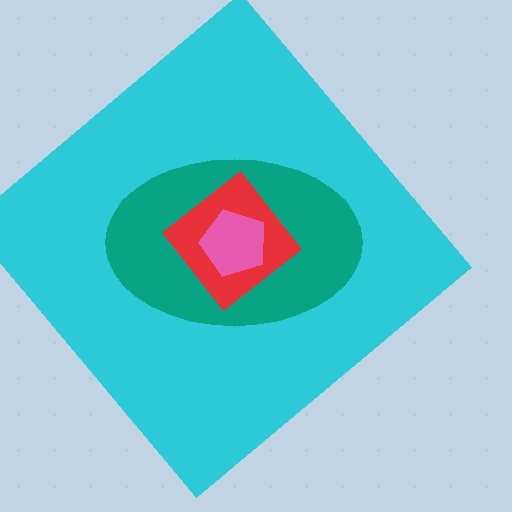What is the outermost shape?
The cyan diamond.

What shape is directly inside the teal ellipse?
The red diamond.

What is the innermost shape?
The pink pentagon.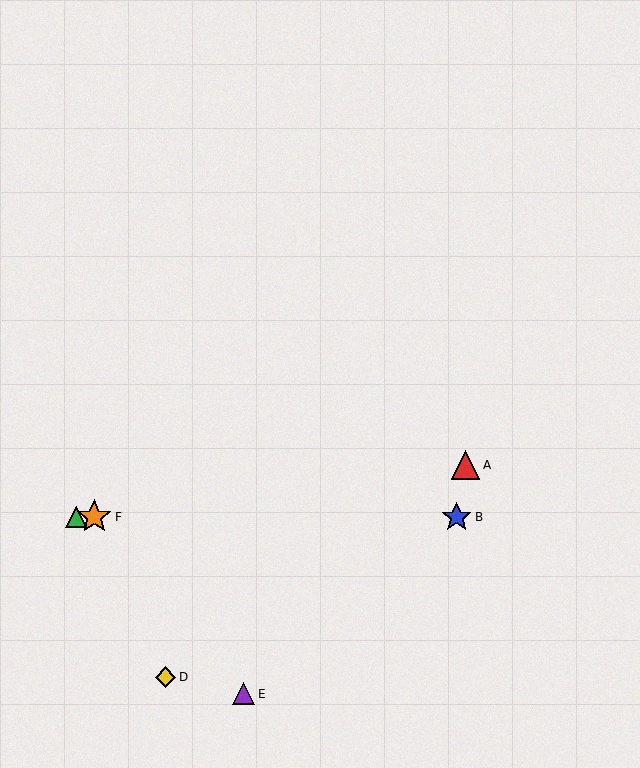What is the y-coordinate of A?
Object A is at y≈465.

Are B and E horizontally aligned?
No, B is at y≈517 and E is at y≈694.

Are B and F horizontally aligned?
Yes, both are at y≈517.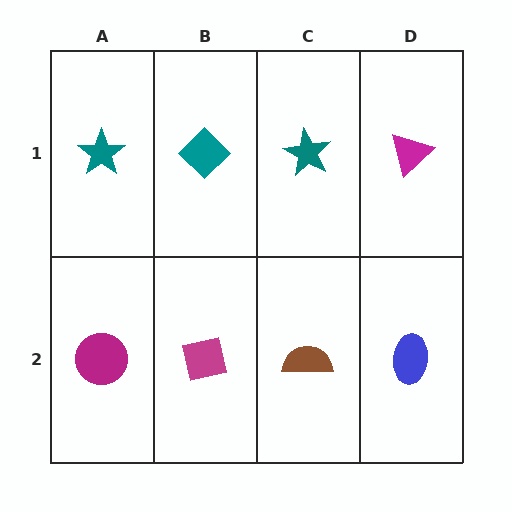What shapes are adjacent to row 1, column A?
A magenta circle (row 2, column A), a teal diamond (row 1, column B).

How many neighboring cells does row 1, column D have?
2.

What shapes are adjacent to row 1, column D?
A blue ellipse (row 2, column D), a teal star (row 1, column C).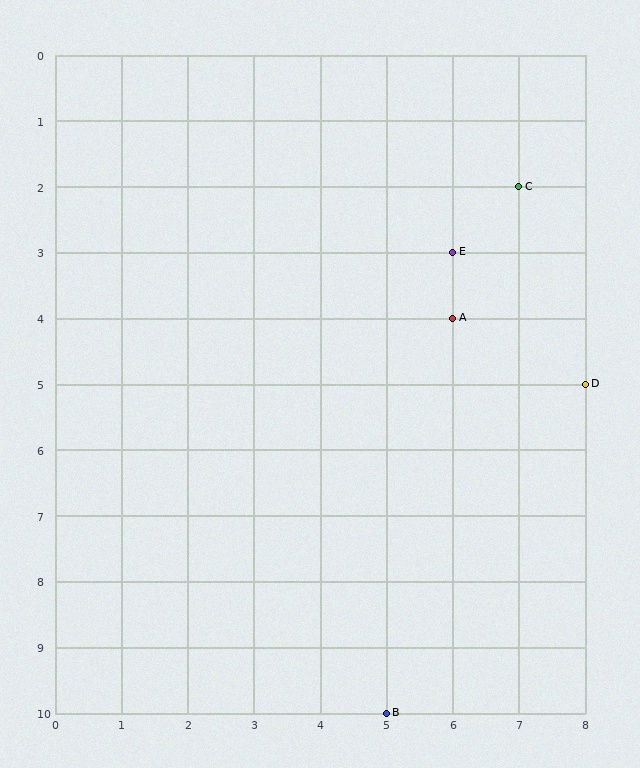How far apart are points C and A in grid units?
Points C and A are 1 column and 2 rows apart (about 2.2 grid units diagonally).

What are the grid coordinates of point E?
Point E is at grid coordinates (6, 3).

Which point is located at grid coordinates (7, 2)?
Point C is at (7, 2).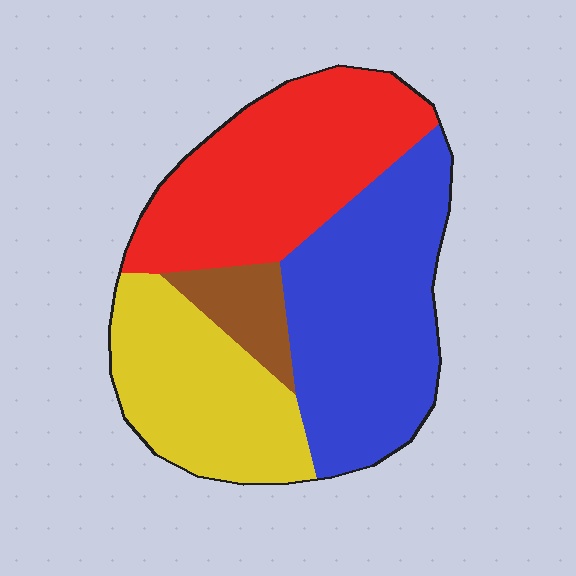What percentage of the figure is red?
Red takes up about one third (1/3) of the figure.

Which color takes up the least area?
Brown, at roughly 5%.